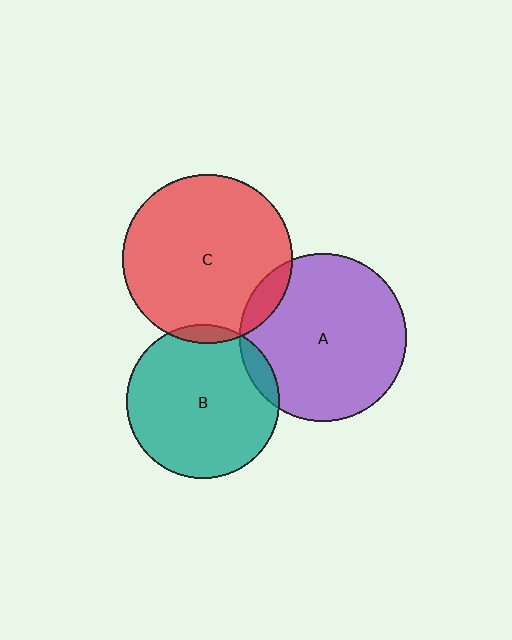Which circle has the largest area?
Circle C (red).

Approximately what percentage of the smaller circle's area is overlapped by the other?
Approximately 10%.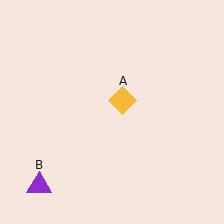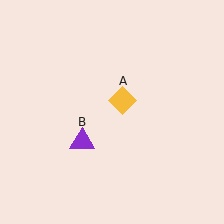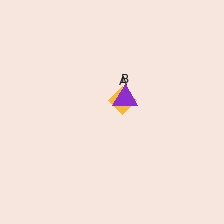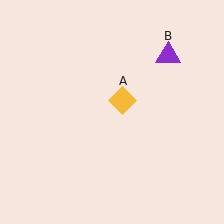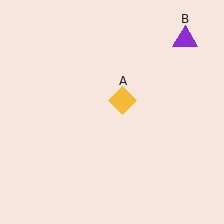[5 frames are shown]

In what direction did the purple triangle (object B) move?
The purple triangle (object B) moved up and to the right.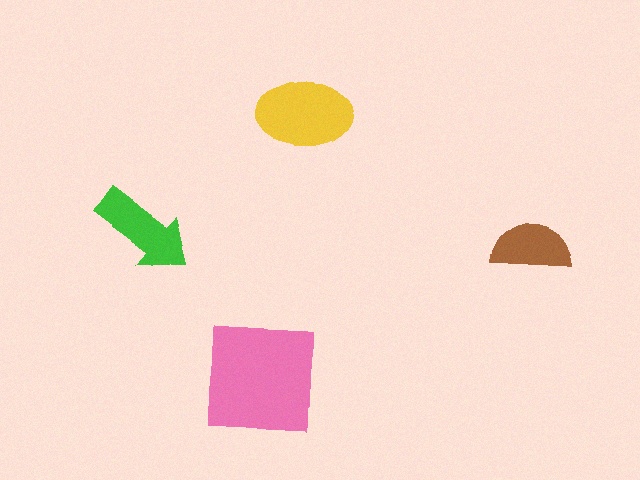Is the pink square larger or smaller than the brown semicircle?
Larger.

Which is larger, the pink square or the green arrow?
The pink square.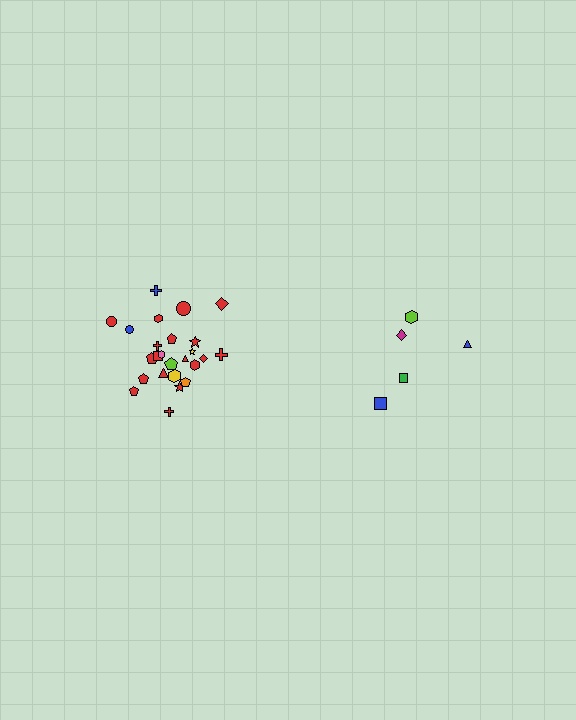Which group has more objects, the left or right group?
The left group.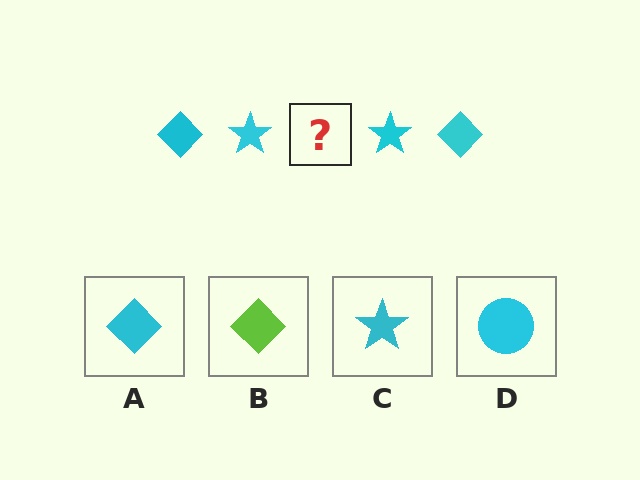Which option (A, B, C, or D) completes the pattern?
A.